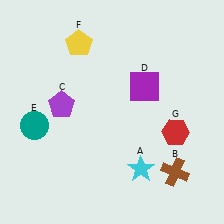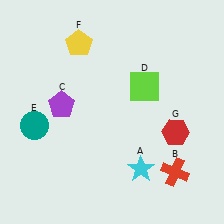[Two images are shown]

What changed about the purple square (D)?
In Image 1, D is purple. In Image 2, it changed to lime.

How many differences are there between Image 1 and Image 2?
There are 2 differences between the two images.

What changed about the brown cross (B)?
In Image 1, B is brown. In Image 2, it changed to red.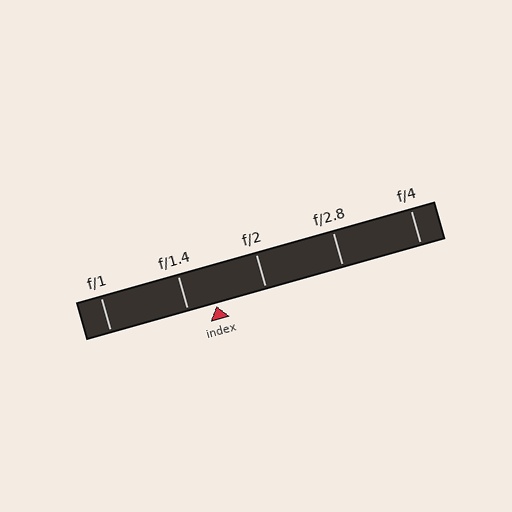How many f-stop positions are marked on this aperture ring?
There are 5 f-stop positions marked.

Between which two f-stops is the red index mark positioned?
The index mark is between f/1.4 and f/2.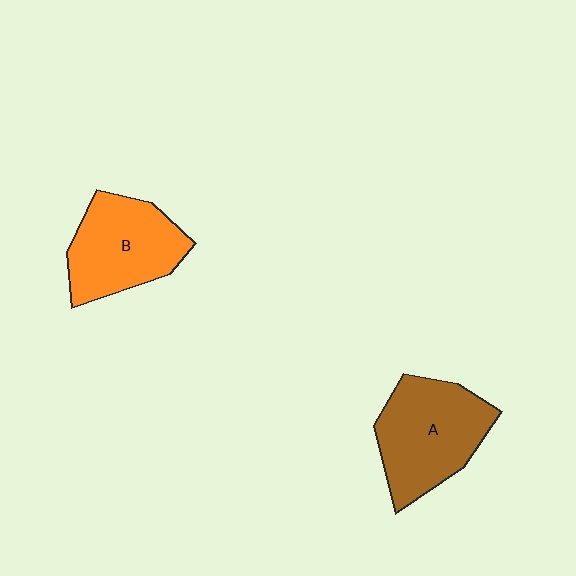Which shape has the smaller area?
Shape B (orange).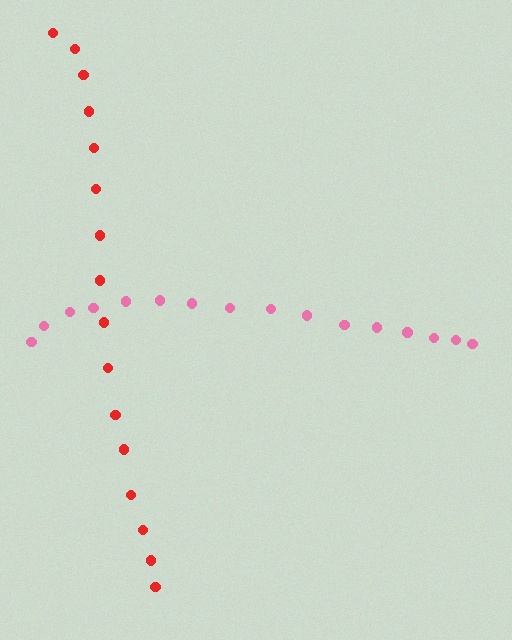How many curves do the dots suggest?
There are 2 distinct paths.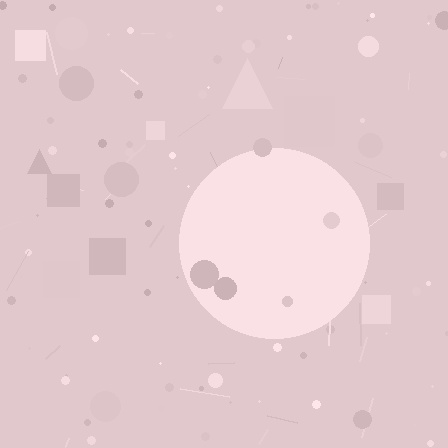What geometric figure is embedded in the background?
A circle is embedded in the background.